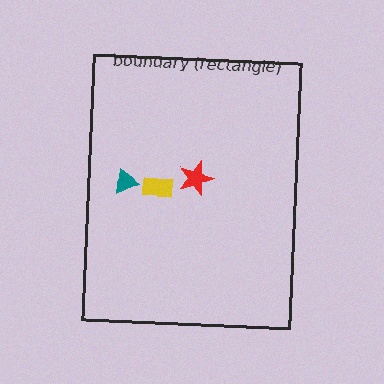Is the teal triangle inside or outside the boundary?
Inside.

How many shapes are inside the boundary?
3 inside, 0 outside.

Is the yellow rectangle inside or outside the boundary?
Inside.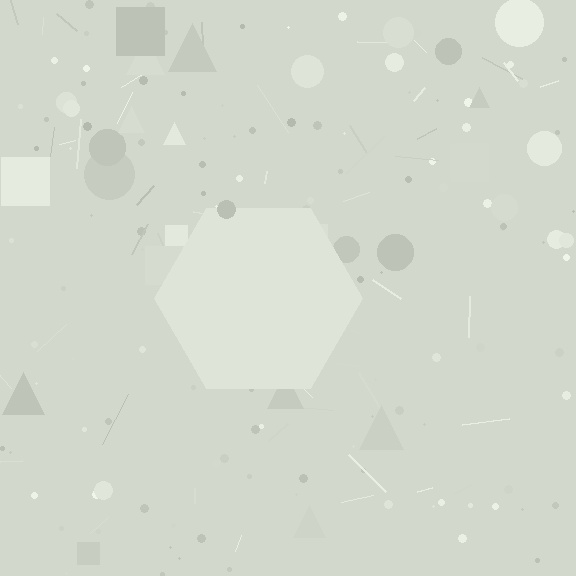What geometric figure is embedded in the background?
A hexagon is embedded in the background.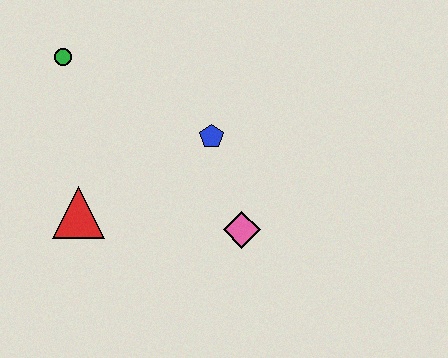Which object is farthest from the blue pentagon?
The green circle is farthest from the blue pentagon.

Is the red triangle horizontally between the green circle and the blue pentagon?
Yes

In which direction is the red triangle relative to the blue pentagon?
The red triangle is to the left of the blue pentagon.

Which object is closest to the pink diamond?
The blue pentagon is closest to the pink diamond.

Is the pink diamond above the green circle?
No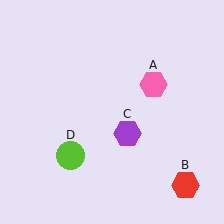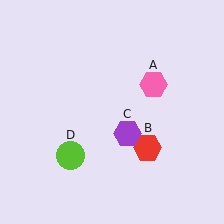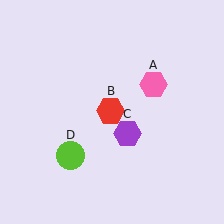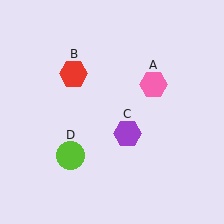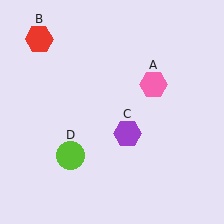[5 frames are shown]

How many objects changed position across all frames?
1 object changed position: red hexagon (object B).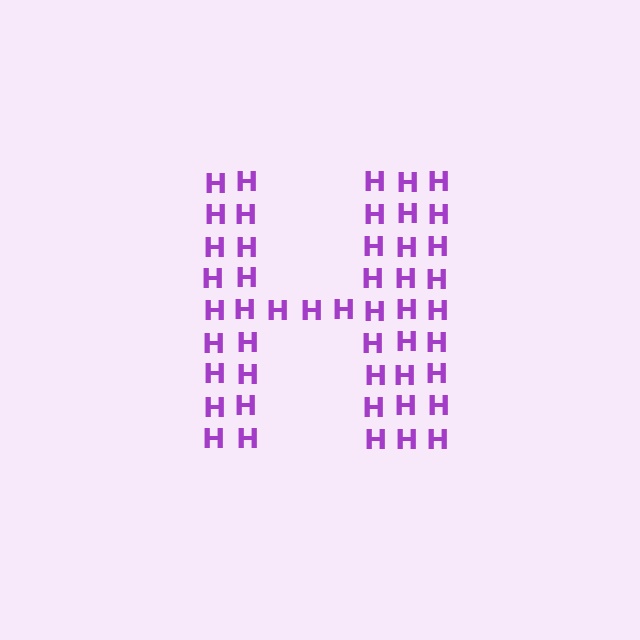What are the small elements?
The small elements are letter H's.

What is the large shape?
The large shape is the letter H.